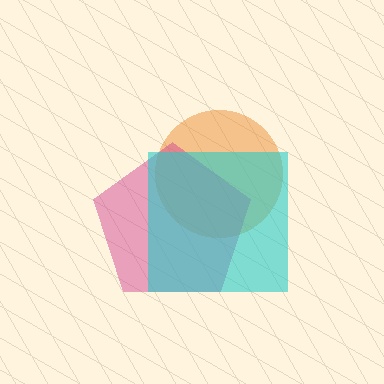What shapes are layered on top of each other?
The layered shapes are: an orange circle, a magenta pentagon, a cyan square.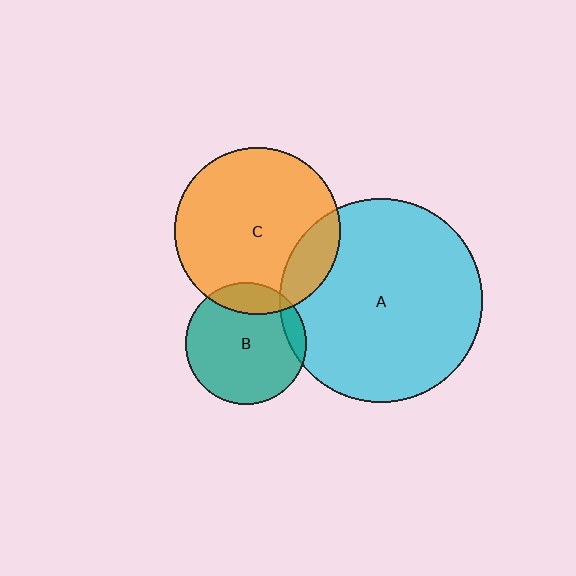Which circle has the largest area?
Circle A (cyan).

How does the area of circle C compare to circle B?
Approximately 1.9 times.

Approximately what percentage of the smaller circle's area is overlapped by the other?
Approximately 15%.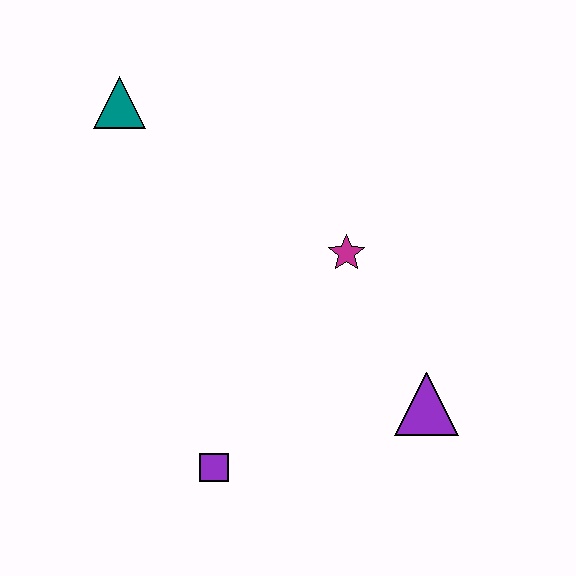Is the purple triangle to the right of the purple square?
Yes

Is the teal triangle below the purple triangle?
No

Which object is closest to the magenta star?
The purple triangle is closest to the magenta star.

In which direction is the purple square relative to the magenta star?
The purple square is below the magenta star.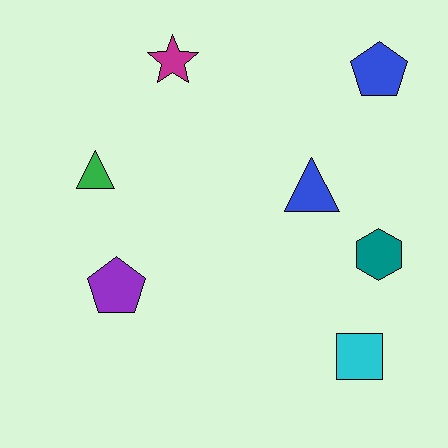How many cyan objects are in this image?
There is 1 cyan object.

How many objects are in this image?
There are 7 objects.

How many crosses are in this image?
There are no crosses.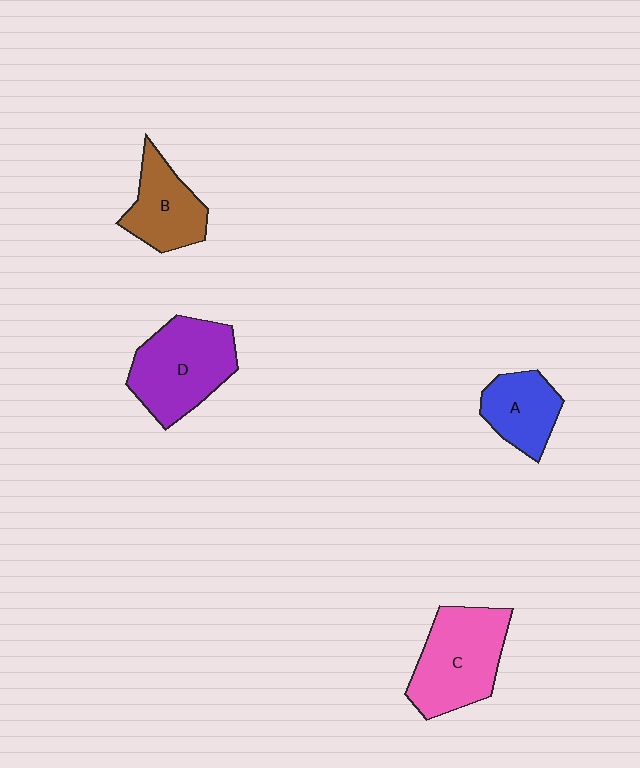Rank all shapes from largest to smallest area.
From largest to smallest: D (purple), C (pink), B (brown), A (blue).